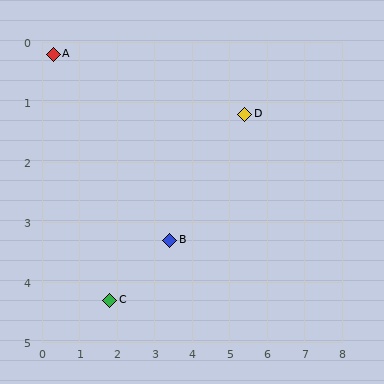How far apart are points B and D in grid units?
Points B and D are about 2.9 grid units apart.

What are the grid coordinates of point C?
Point C is at approximately (1.8, 4.3).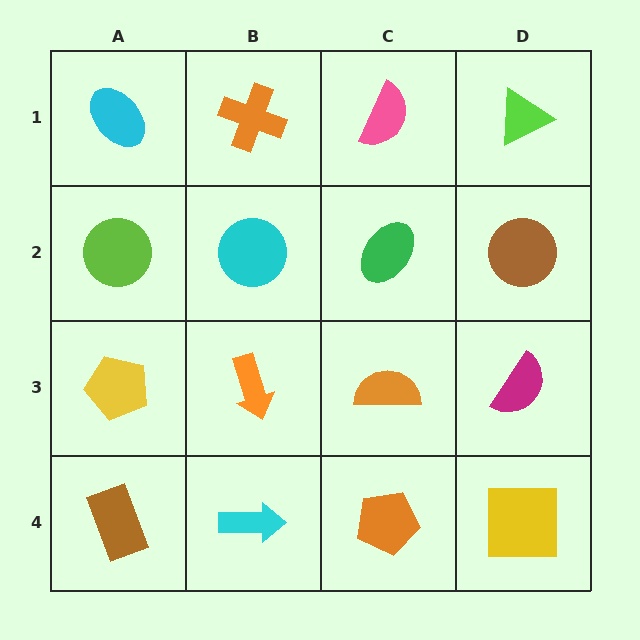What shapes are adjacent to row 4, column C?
An orange semicircle (row 3, column C), a cyan arrow (row 4, column B), a yellow square (row 4, column D).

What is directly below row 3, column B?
A cyan arrow.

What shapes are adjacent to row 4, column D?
A magenta semicircle (row 3, column D), an orange pentagon (row 4, column C).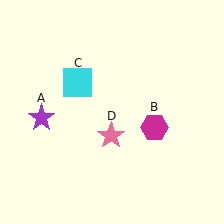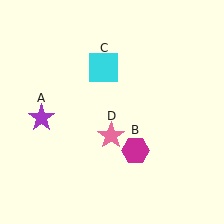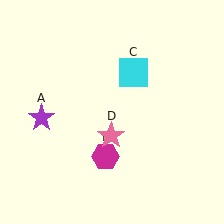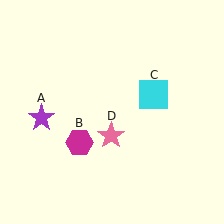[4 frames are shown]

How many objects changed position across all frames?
2 objects changed position: magenta hexagon (object B), cyan square (object C).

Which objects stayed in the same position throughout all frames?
Purple star (object A) and pink star (object D) remained stationary.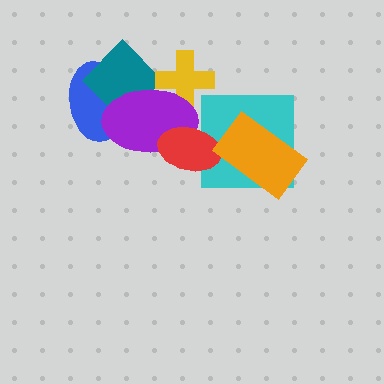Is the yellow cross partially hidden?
Yes, it is partially covered by another shape.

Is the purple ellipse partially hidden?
Yes, it is partially covered by another shape.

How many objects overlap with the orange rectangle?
1 object overlaps with the orange rectangle.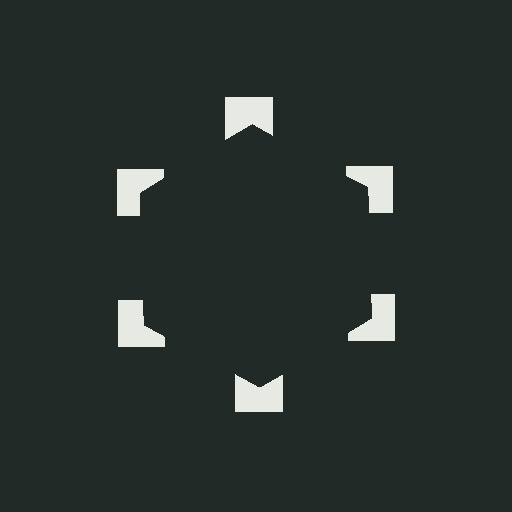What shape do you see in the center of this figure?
An illusory hexagon — its edges are inferred from the aligned wedge cuts in the notched squares, not physically drawn.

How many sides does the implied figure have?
6 sides.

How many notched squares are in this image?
There are 6 — one at each vertex of the illusory hexagon.